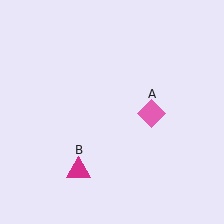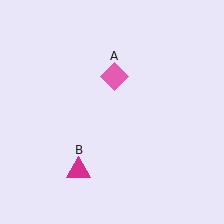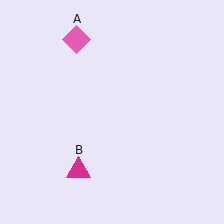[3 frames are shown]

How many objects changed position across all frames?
1 object changed position: pink diamond (object A).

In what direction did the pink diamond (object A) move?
The pink diamond (object A) moved up and to the left.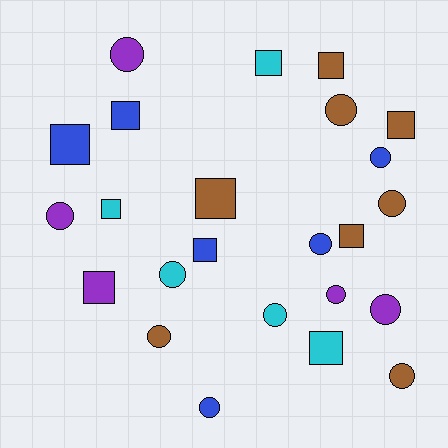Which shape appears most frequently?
Circle, with 13 objects.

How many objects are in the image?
There are 24 objects.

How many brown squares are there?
There are 4 brown squares.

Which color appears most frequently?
Brown, with 8 objects.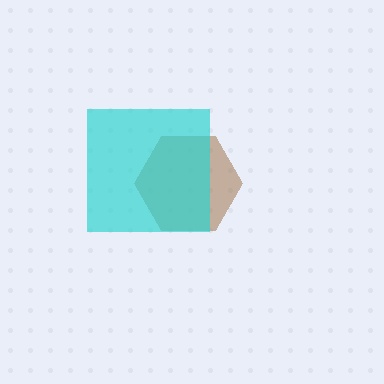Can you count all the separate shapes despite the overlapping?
Yes, there are 2 separate shapes.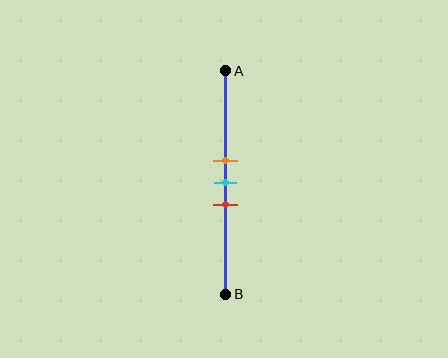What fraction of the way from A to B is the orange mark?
The orange mark is approximately 40% (0.4) of the way from A to B.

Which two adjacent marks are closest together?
The orange and cyan marks are the closest adjacent pair.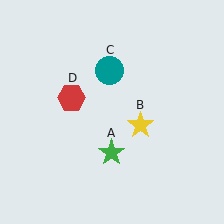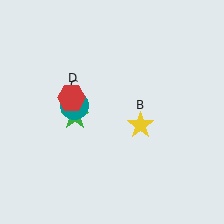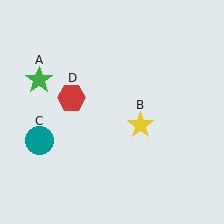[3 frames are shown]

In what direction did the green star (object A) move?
The green star (object A) moved up and to the left.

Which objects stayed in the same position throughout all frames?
Yellow star (object B) and red hexagon (object D) remained stationary.